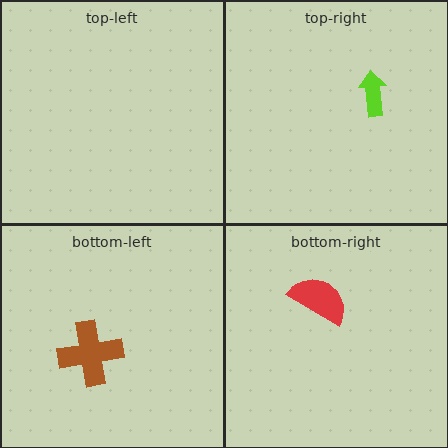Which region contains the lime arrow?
The top-right region.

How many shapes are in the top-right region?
1.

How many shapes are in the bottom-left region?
1.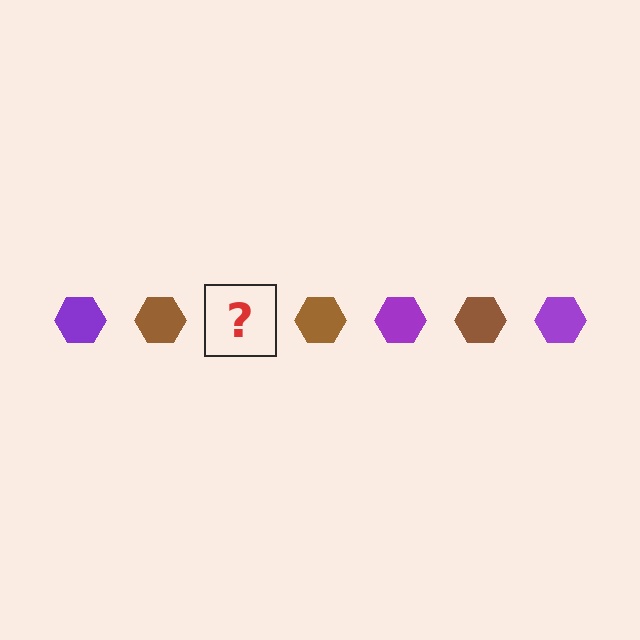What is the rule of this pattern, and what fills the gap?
The rule is that the pattern cycles through purple, brown hexagons. The gap should be filled with a purple hexagon.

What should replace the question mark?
The question mark should be replaced with a purple hexagon.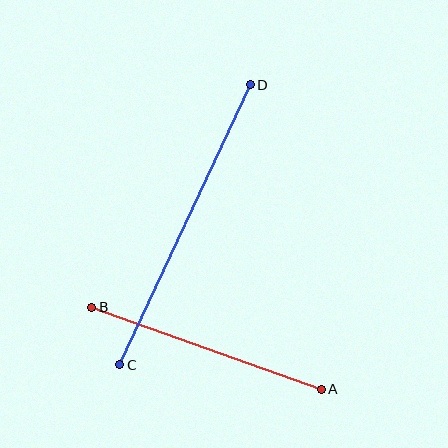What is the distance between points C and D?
The distance is approximately 309 pixels.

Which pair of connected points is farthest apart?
Points C and D are farthest apart.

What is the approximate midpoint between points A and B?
The midpoint is at approximately (206, 348) pixels.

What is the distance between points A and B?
The distance is approximately 243 pixels.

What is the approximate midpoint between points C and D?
The midpoint is at approximately (185, 225) pixels.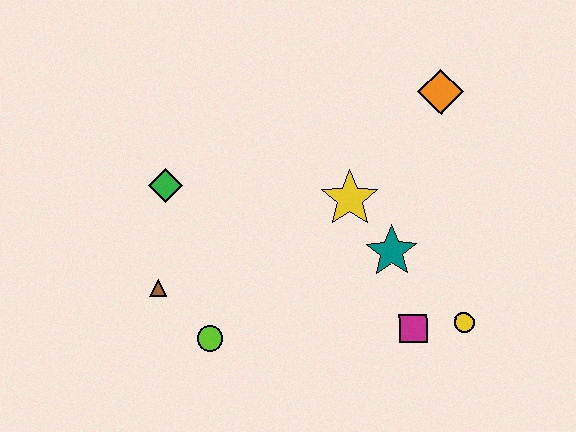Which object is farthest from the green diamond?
The yellow circle is farthest from the green diamond.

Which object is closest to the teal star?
The yellow star is closest to the teal star.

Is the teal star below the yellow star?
Yes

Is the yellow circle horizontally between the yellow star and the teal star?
No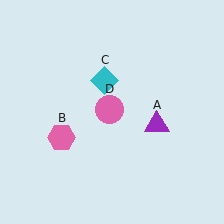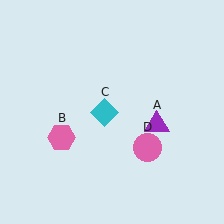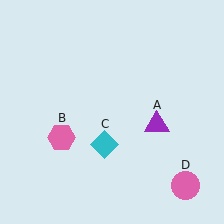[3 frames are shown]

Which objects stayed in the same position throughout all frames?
Purple triangle (object A) and pink hexagon (object B) remained stationary.